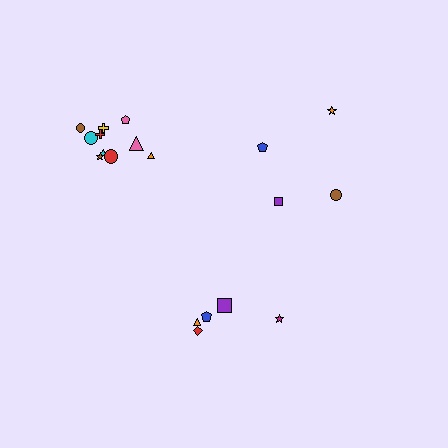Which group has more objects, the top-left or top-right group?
The top-left group.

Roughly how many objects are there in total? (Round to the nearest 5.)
Roughly 20 objects in total.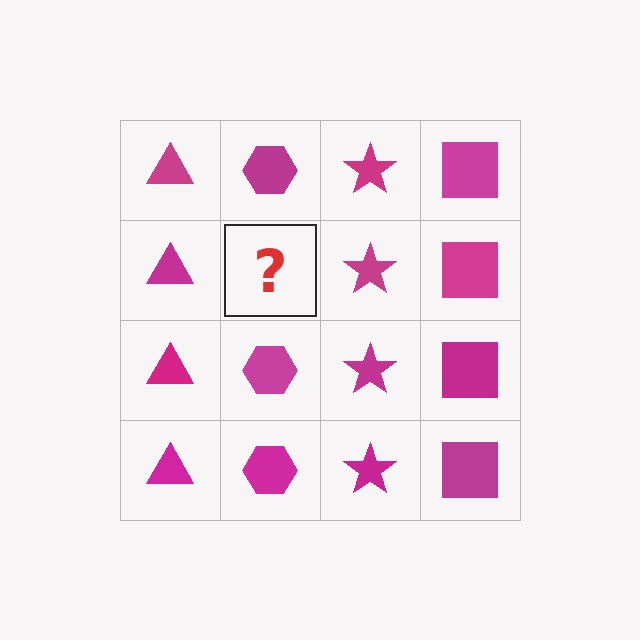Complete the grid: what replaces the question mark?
The question mark should be replaced with a magenta hexagon.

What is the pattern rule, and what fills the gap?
The rule is that each column has a consistent shape. The gap should be filled with a magenta hexagon.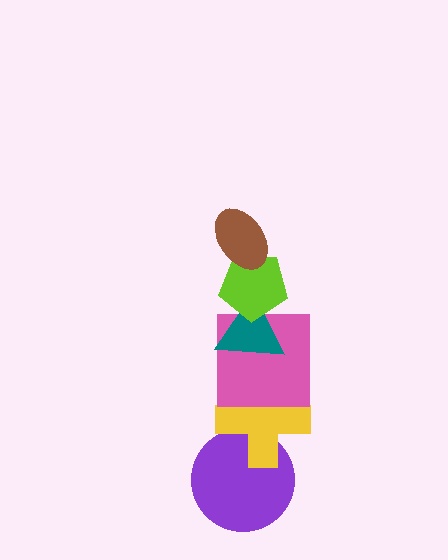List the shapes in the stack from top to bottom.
From top to bottom: the brown ellipse, the lime pentagon, the teal triangle, the pink square, the yellow cross, the purple circle.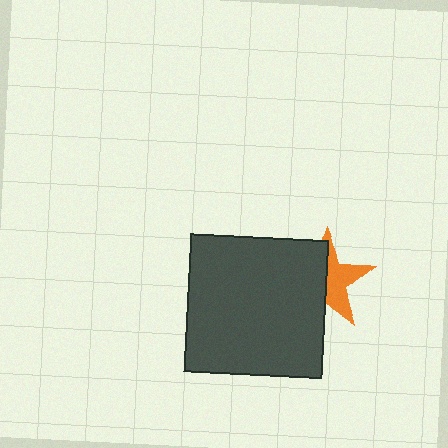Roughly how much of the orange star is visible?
About half of it is visible (roughly 48%).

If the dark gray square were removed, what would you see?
You would see the complete orange star.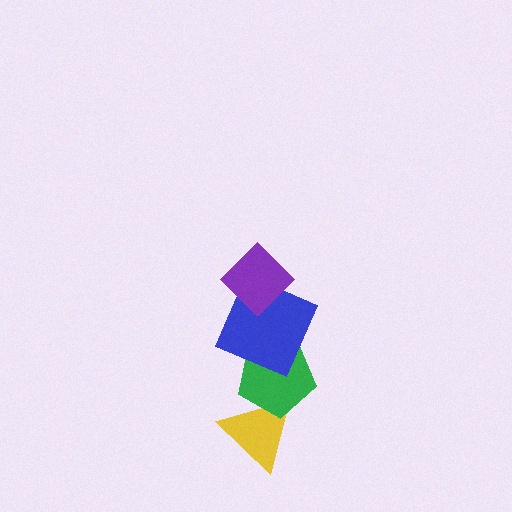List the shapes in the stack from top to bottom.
From top to bottom: the purple diamond, the blue square, the green pentagon, the yellow triangle.